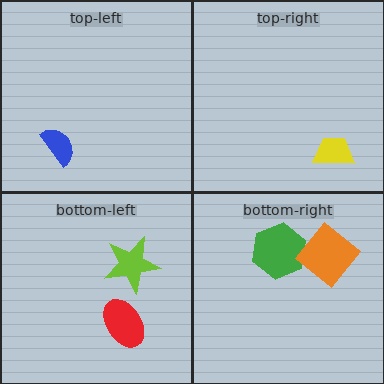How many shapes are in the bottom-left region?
2.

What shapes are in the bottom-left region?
The lime star, the red ellipse.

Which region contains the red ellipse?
The bottom-left region.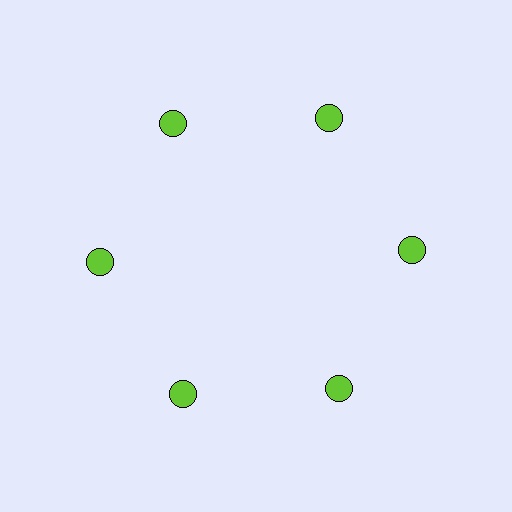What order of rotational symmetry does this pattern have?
This pattern has 6-fold rotational symmetry.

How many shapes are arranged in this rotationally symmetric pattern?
There are 6 shapes, arranged in 6 groups of 1.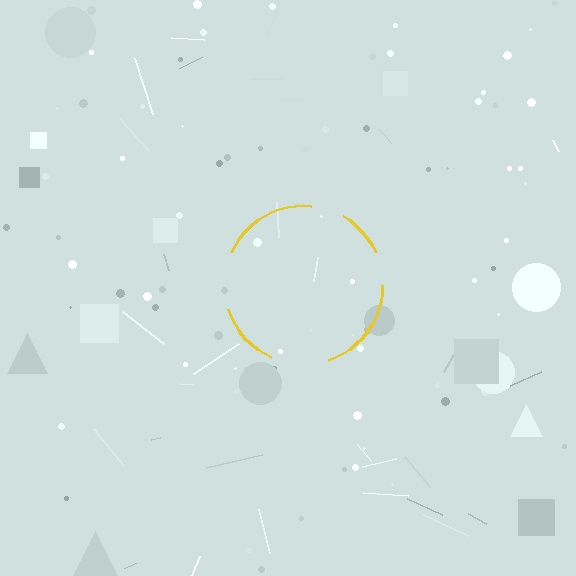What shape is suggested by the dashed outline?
The dashed outline suggests a circle.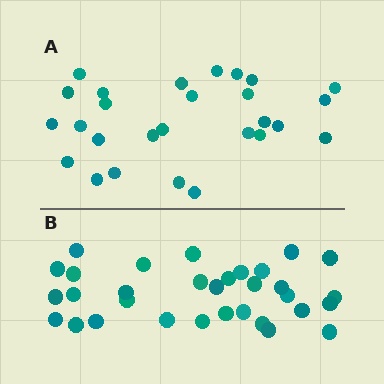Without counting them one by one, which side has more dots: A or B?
Region B (the bottom region) has more dots.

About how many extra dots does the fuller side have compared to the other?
Region B has about 5 more dots than region A.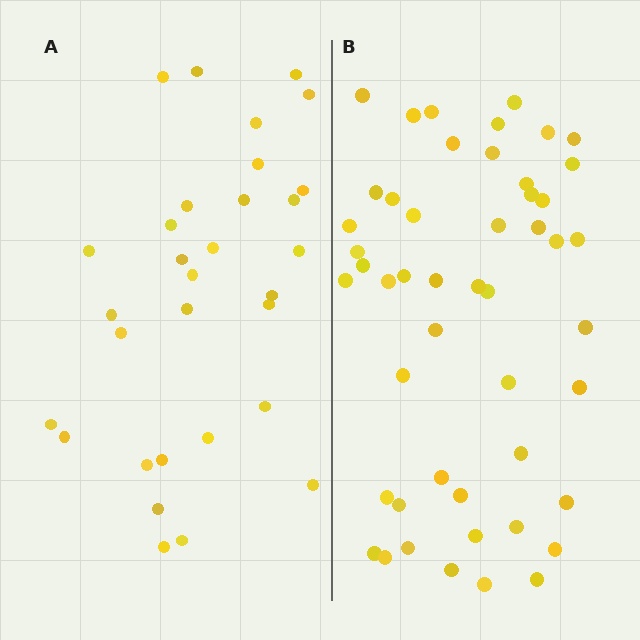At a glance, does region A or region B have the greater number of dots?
Region B (the right region) has more dots.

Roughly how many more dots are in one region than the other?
Region B has approximately 20 more dots than region A.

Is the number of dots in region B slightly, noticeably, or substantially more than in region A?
Region B has substantially more. The ratio is roughly 1.6 to 1.